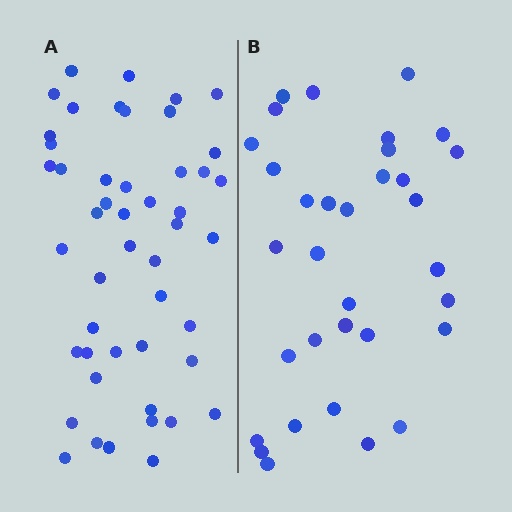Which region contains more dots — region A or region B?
Region A (the left region) has more dots.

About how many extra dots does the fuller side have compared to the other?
Region A has approximately 15 more dots than region B.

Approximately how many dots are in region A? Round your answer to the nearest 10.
About 50 dots. (The exact count is 48, which rounds to 50.)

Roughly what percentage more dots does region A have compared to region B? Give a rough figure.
About 45% more.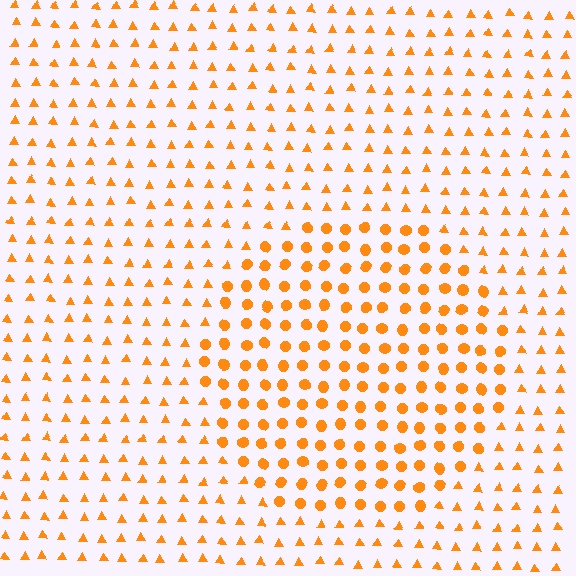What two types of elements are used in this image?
The image uses circles inside the circle region and triangles outside it.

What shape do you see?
I see a circle.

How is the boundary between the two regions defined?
The boundary is defined by a change in element shape: circles inside vs. triangles outside. All elements share the same color and spacing.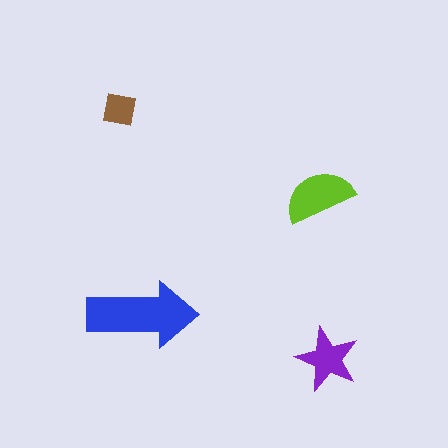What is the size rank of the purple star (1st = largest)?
3rd.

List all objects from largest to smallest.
The blue arrow, the lime semicircle, the purple star, the brown square.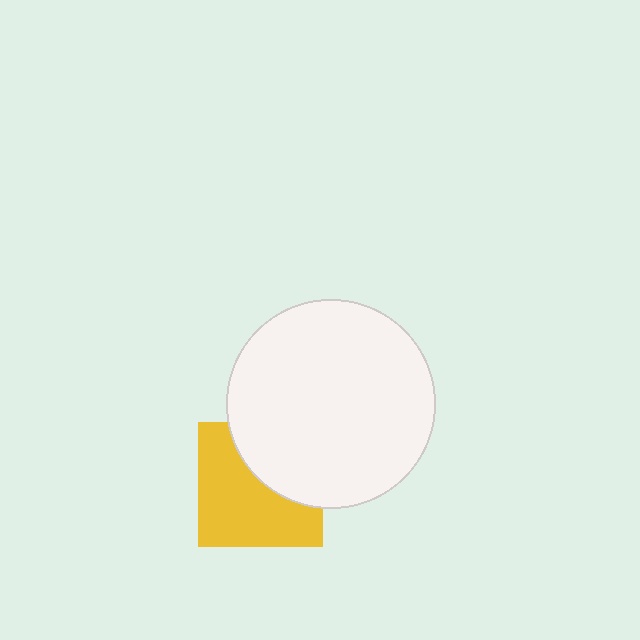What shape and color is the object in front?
The object in front is a white circle.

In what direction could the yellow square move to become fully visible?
The yellow square could move toward the lower-left. That would shift it out from behind the white circle entirely.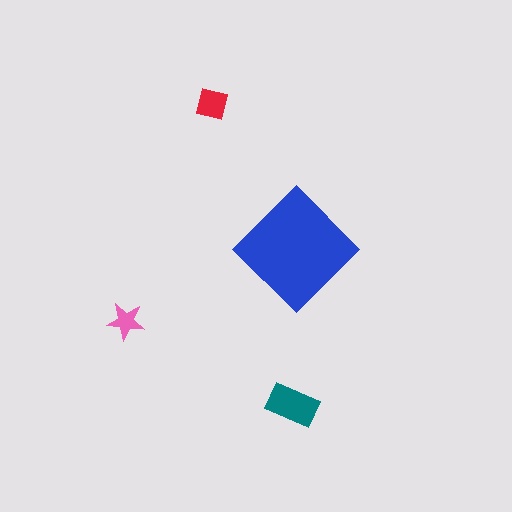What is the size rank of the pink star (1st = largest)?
4th.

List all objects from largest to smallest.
The blue diamond, the teal rectangle, the red square, the pink star.